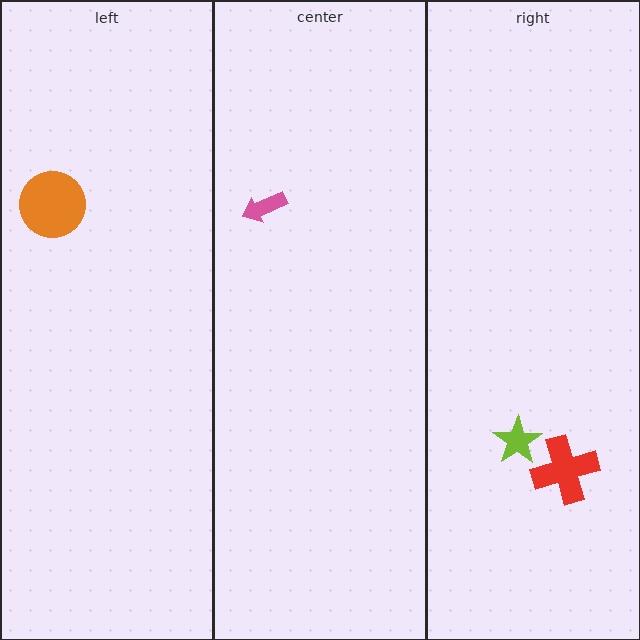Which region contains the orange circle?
The left region.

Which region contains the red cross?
The right region.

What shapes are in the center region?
The pink arrow.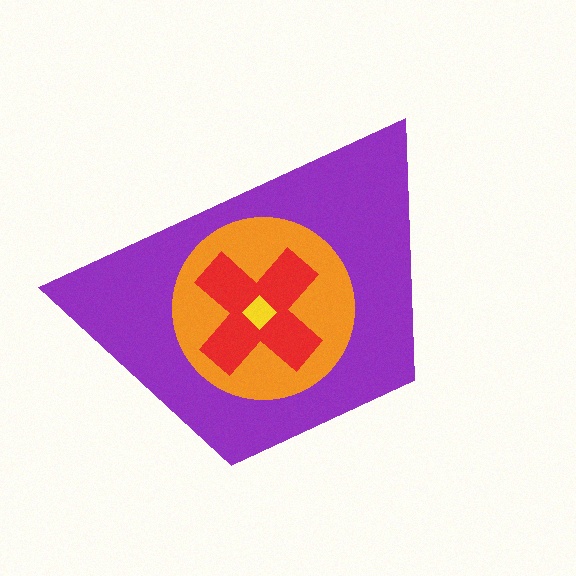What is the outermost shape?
The purple trapezoid.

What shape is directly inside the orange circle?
The red cross.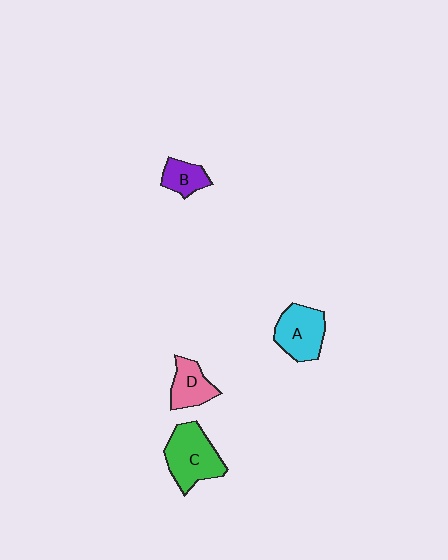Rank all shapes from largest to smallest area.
From largest to smallest: C (green), A (cyan), D (pink), B (purple).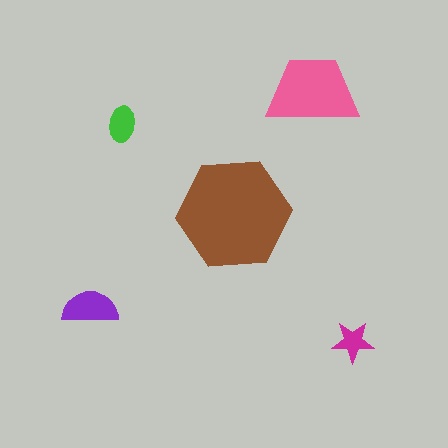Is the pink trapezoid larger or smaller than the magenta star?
Larger.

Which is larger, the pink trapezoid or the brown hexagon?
The brown hexagon.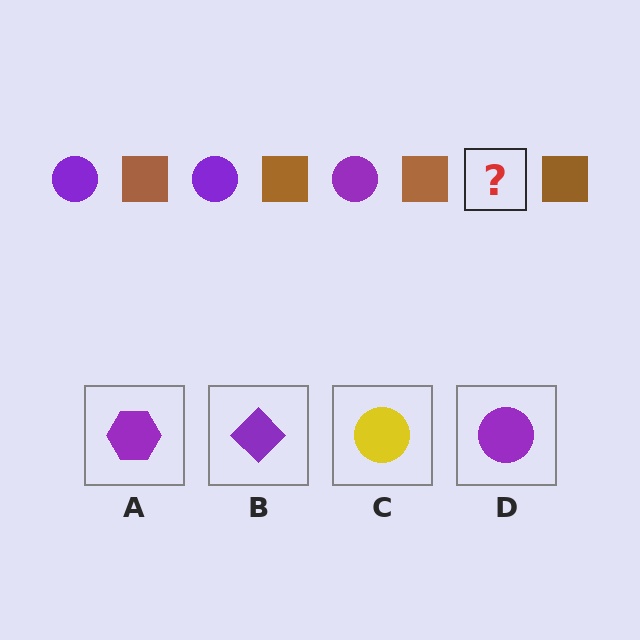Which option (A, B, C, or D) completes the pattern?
D.